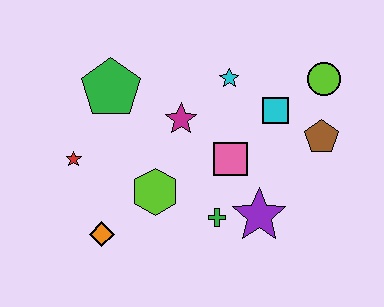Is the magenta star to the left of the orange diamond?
No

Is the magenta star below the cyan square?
Yes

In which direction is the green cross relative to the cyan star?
The green cross is below the cyan star.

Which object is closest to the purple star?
The green cross is closest to the purple star.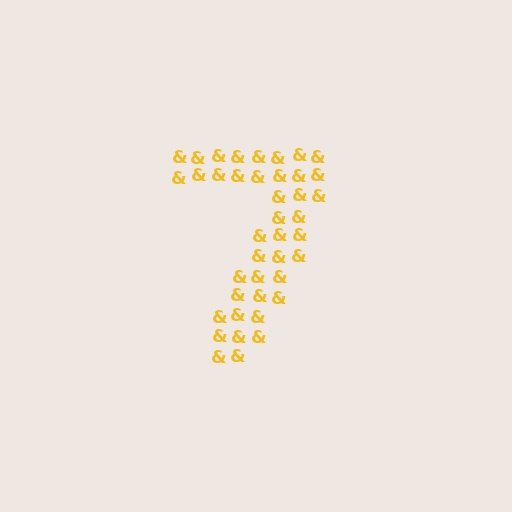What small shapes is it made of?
It is made of small ampersands.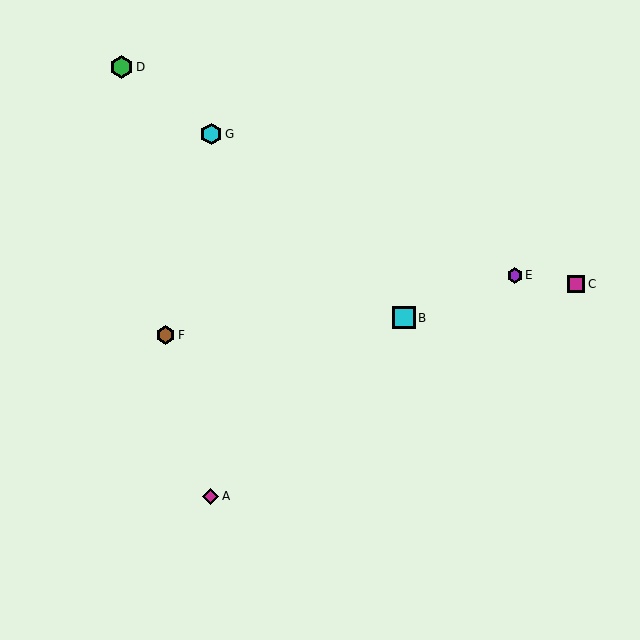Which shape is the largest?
The green hexagon (labeled D) is the largest.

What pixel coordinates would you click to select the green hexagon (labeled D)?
Click at (121, 67) to select the green hexagon D.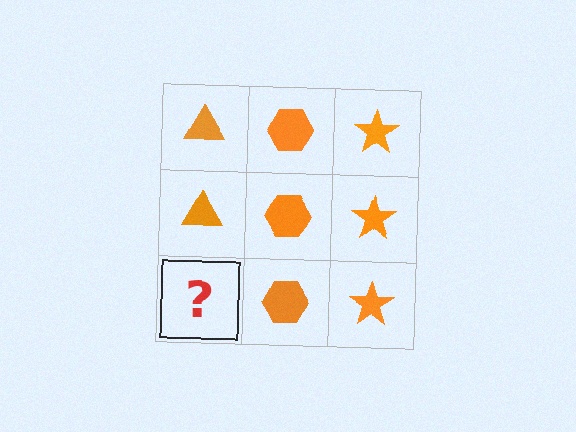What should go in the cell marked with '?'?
The missing cell should contain an orange triangle.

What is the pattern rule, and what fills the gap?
The rule is that each column has a consistent shape. The gap should be filled with an orange triangle.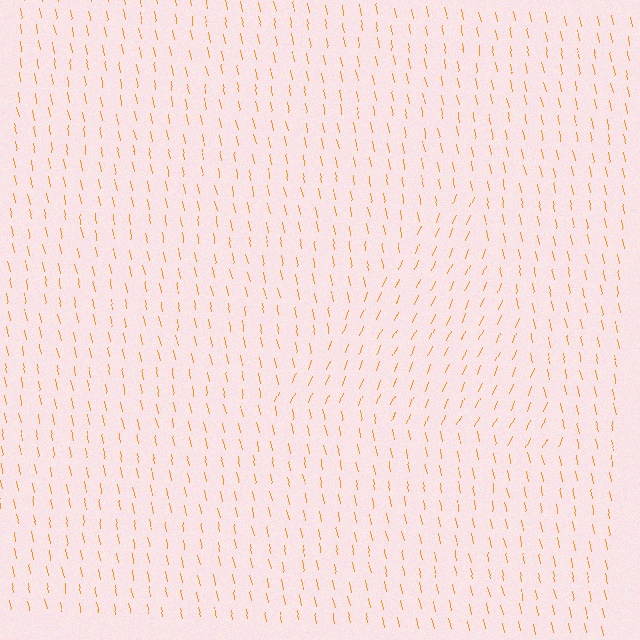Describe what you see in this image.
The image is filled with small orange line segments. A triangle region in the image has lines oriented differently from the surrounding lines, creating a visible texture boundary.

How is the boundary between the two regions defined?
The boundary is defined purely by a change in line orientation (approximately 34 degrees difference). All lines are the same color and thickness.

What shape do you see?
I see a triangle.